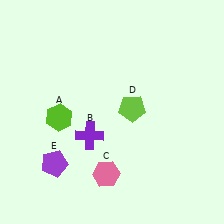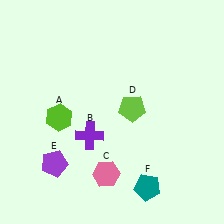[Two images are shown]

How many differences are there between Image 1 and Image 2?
There is 1 difference between the two images.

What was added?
A teal pentagon (F) was added in Image 2.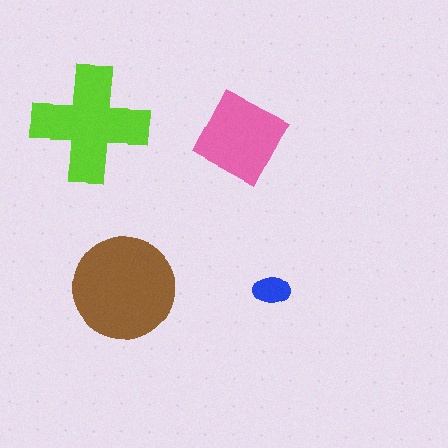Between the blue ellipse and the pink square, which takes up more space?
The pink square.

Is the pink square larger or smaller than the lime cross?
Smaller.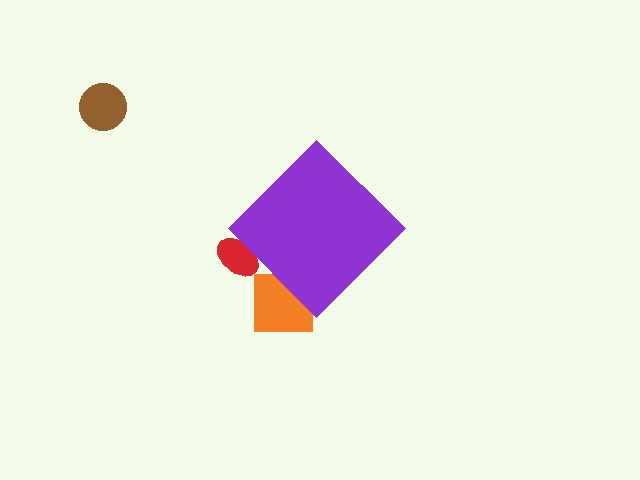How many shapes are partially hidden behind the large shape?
2 shapes are partially hidden.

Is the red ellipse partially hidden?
Yes, the red ellipse is partially hidden behind the purple diamond.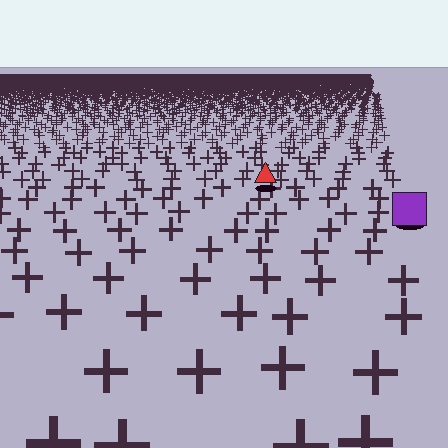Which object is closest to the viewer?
The purple square is closest. The texture marks near it are larger and more spread out.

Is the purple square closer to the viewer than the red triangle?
Yes. The purple square is closer — you can tell from the texture gradient: the ground texture is coarser near it.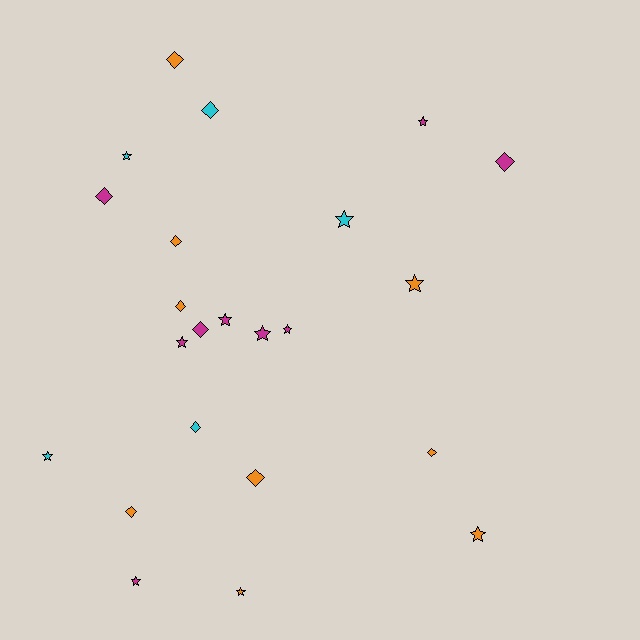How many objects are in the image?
There are 23 objects.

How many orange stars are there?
There are 3 orange stars.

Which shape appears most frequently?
Star, with 12 objects.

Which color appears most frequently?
Orange, with 9 objects.